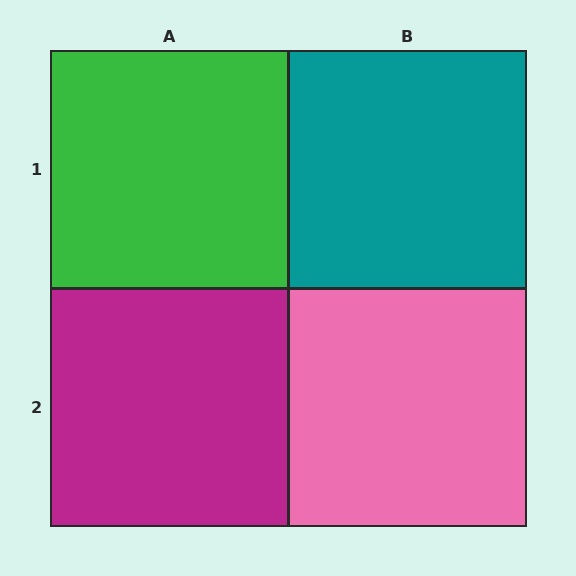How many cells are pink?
1 cell is pink.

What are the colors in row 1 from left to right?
Green, teal.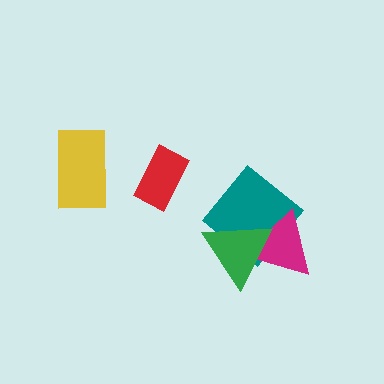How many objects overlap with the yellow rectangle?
0 objects overlap with the yellow rectangle.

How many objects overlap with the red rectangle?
0 objects overlap with the red rectangle.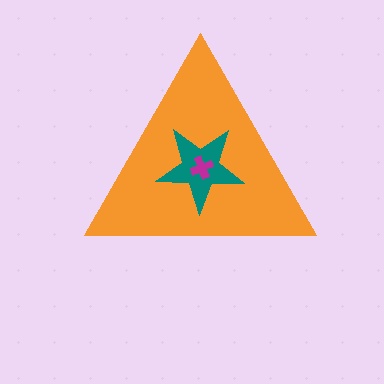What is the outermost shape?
The orange triangle.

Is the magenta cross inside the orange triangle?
Yes.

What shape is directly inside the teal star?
The magenta cross.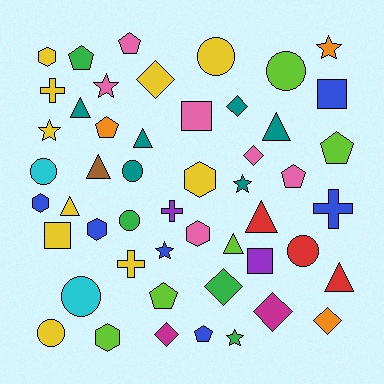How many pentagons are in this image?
There are 7 pentagons.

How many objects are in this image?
There are 50 objects.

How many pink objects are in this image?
There are 6 pink objects.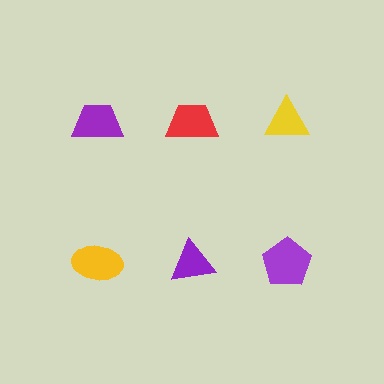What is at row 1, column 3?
A yellow triangle.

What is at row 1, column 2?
A red trapezoid.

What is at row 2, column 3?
A purple pentagon.